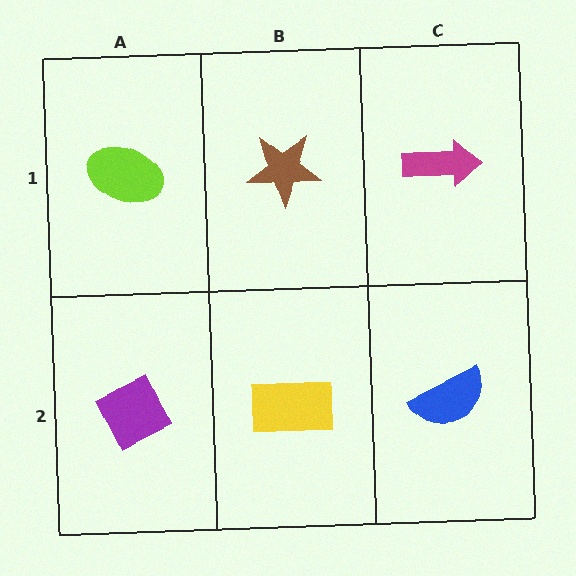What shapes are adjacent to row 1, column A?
A purple diamond (row 2, column A), a brown star (row 1, column B).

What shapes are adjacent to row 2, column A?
A lime ellipse (row 1, column A), a yellow rectangle (row 2, column B).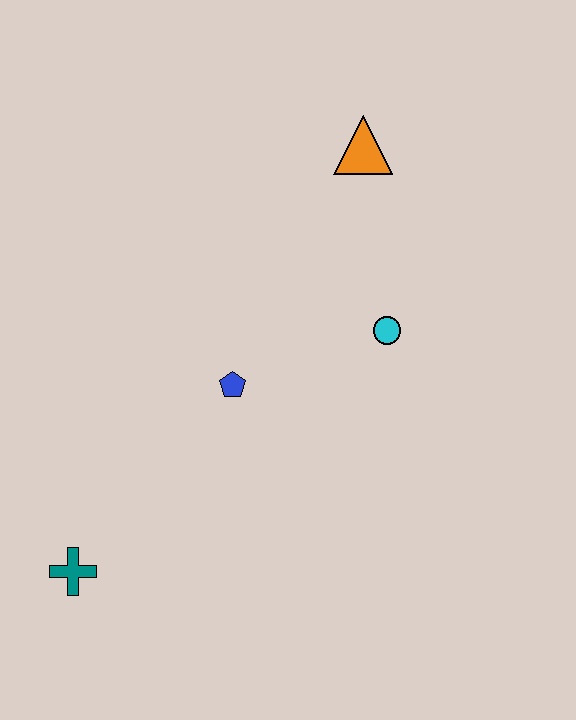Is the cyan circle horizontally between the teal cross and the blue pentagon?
No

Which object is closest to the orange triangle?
The cyan circle is closest to the orange triangle.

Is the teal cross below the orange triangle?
Yes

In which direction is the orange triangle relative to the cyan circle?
The orange triangle is above the cyan circle.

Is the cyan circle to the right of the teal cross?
Yes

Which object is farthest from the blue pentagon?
The orange triangle is farthest from the blue pentagon.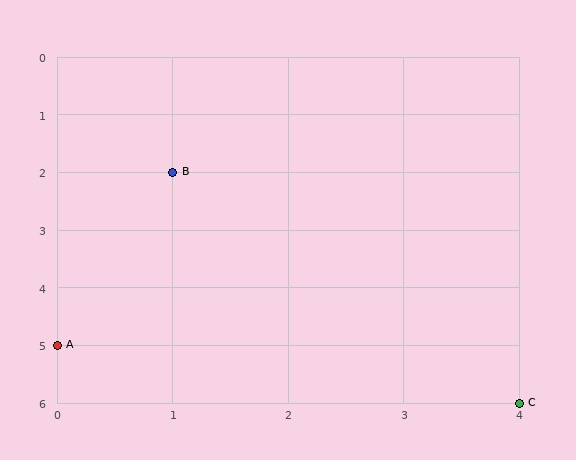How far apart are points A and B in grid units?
Points A and B are 1 column and 3 rows apart (about 3.2 grid units diagonally).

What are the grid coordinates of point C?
Point C is at grid coordinates (4, 6).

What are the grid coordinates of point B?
Point B is at grid coordinates (1, 2).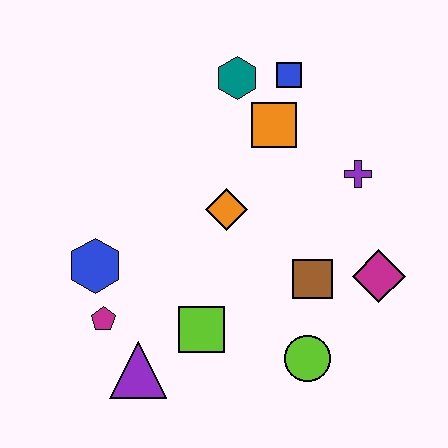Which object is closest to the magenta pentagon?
The blue hexagon is closest to the magenta pentagon.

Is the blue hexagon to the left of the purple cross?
Yes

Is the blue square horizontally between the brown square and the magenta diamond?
No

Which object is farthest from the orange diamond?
The purple triangle is farthest from the orange diamond.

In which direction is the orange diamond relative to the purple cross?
The orange diamond is to the left of the purple cross.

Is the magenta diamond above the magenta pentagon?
Yes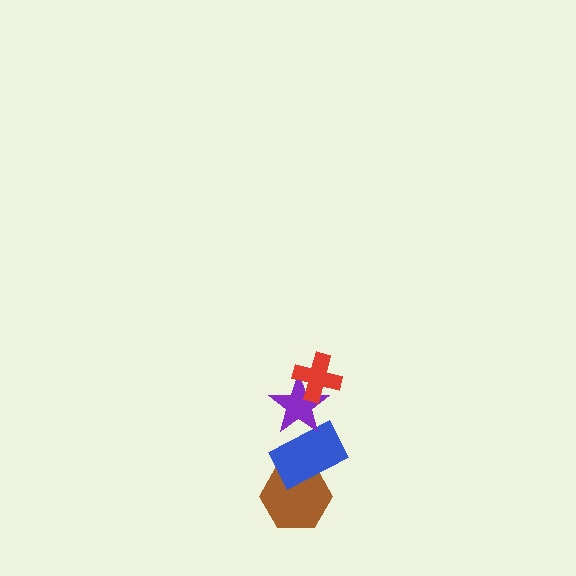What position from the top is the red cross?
The red cross is 1st from the top.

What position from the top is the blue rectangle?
The blue rectangle is 3rd from the top.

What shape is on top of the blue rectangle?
The purple star is on top of the blue rectangle.